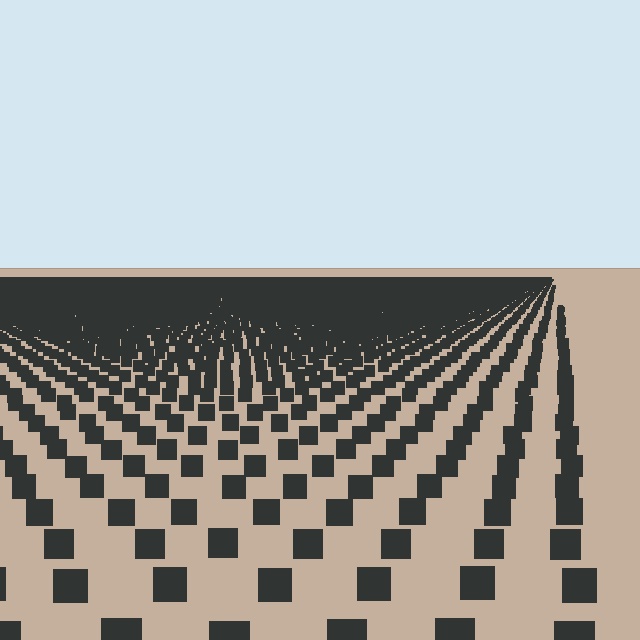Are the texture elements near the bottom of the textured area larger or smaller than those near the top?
Larger. Near the bottom, elements are closer to the viewer and appear at a bigger on-screen size.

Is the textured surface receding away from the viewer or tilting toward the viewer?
The surface is receding away from the viewer. Texture elements get smaller and denser toward the top.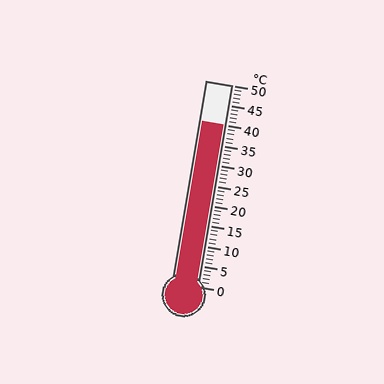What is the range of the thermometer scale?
The thermometer scale ranges from 0°C to 50°C.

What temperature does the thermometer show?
The thermometer shows approximately 40°C.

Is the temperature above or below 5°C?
The temperature is above 5°C.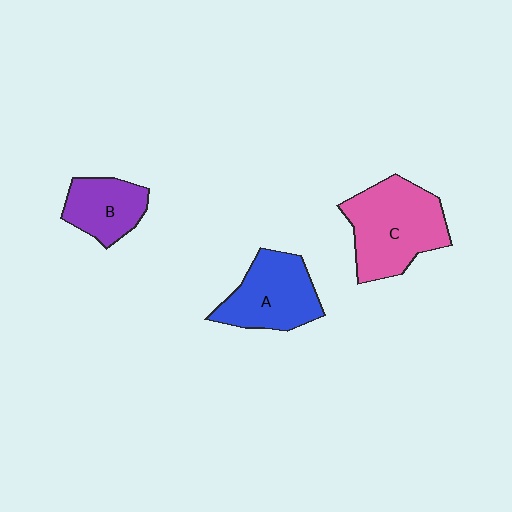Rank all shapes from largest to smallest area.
From largest to smallest: C (pink), A (blue), B (purple).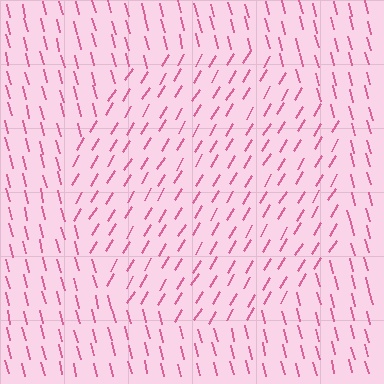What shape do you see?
I see a circle.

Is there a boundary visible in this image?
Yes, there is a texture boundary formed by a change in line orientation.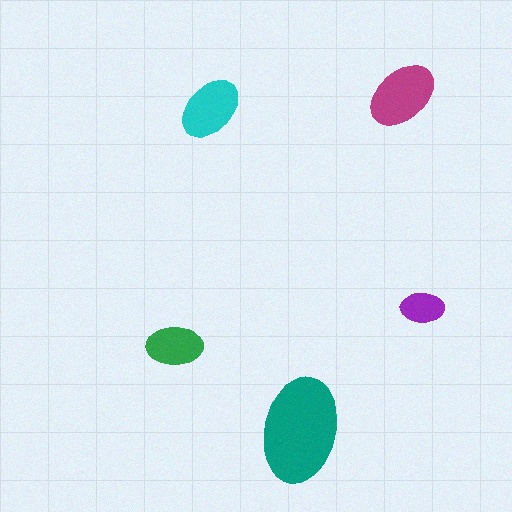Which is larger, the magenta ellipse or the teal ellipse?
The teal one.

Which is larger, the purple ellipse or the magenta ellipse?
The magenta one.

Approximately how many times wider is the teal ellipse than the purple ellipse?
About 2.5 times wider.